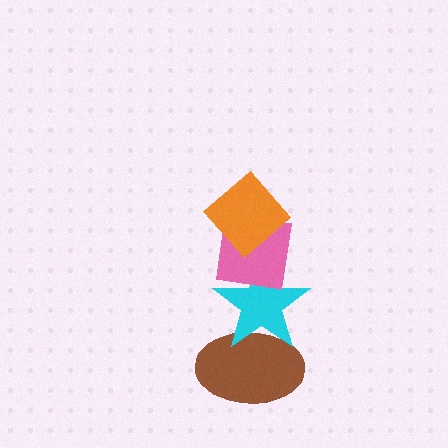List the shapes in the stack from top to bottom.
From top to bottom: the orange diamond, the pink square, the cyan star, the brown ellipse.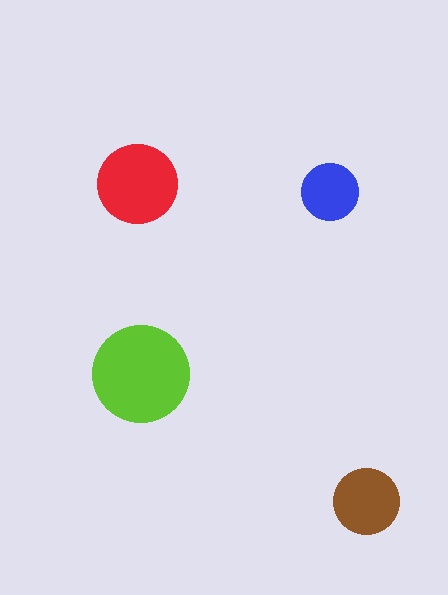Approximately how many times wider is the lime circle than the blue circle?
About 1.5 times wider.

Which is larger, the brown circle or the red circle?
The red one.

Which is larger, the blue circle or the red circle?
The red one.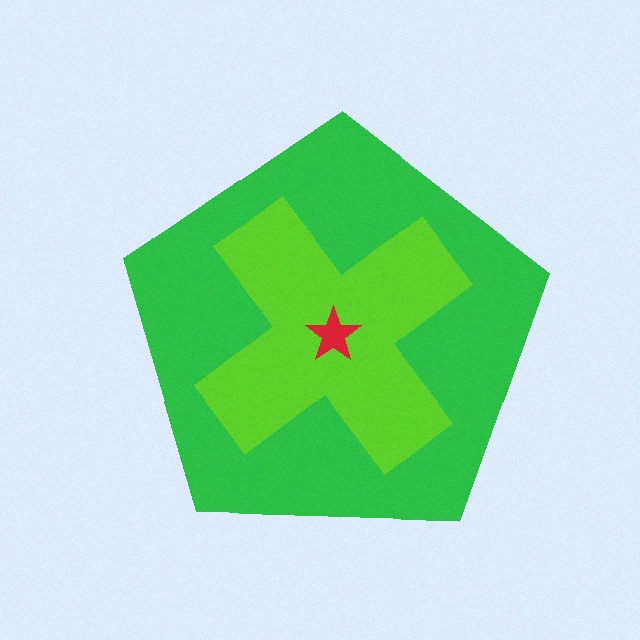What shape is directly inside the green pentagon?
The lime cross.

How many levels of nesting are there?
3.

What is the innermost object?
The red star.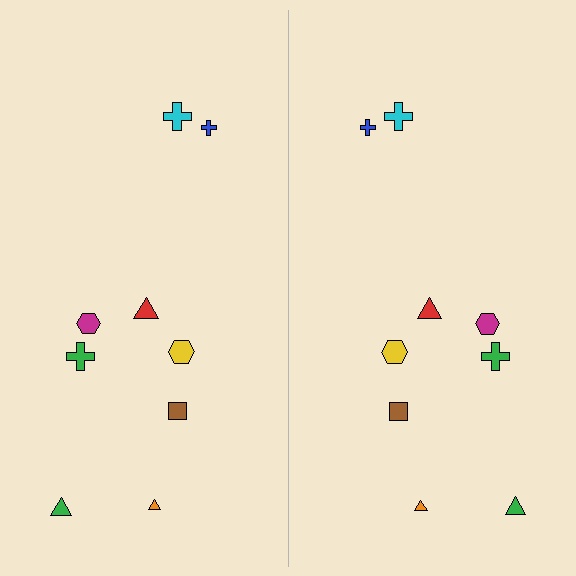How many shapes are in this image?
There are 18 shapes in this image.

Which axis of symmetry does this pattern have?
The pattern has a vertical axis of symmetry running through the center of the image.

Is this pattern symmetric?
Yes, this pattern has bilateral (reflection) symmetry.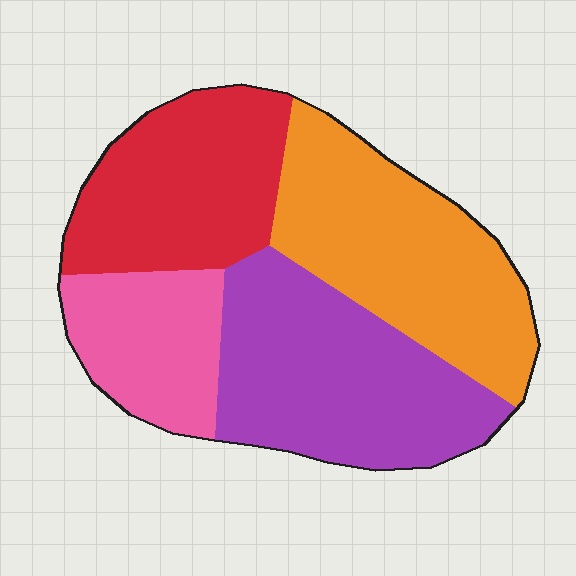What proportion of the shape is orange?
Orange takes up about one third (1/3) of the shape.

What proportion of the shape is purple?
Purple takes up about one third (1/3) of the shape.